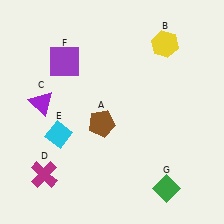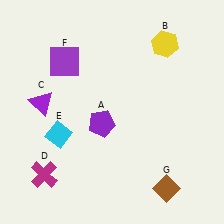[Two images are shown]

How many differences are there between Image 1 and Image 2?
There are 2 differences between the two images.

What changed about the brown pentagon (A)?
In Image 1, A is brown. In Image 2, it changed to purple.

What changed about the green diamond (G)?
In Image 1, G is green. In Image 2, it changed to brown.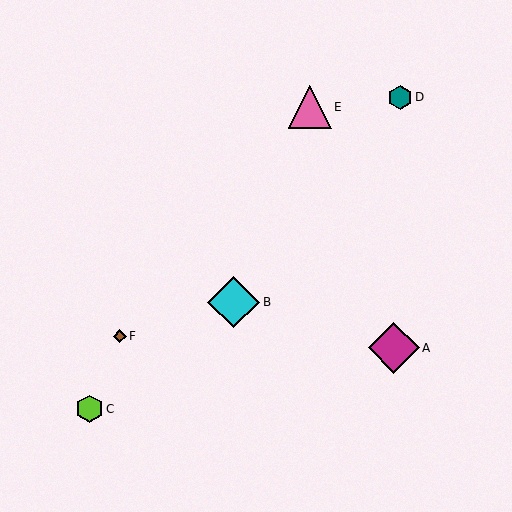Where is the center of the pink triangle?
The center of the pink triangle is at (310, 107).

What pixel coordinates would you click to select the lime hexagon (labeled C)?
Click at (89, 409) to select the lime hexagon C.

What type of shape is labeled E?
Shape E is a pink triangle.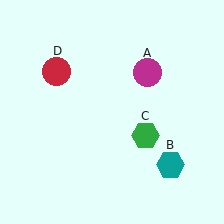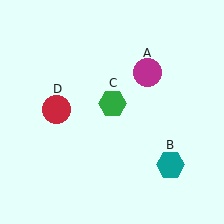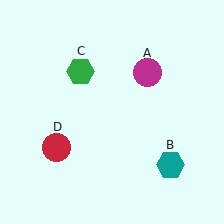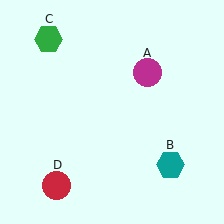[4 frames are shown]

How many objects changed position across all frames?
2 objects changed position: green hexagon (object C), red circle (object D).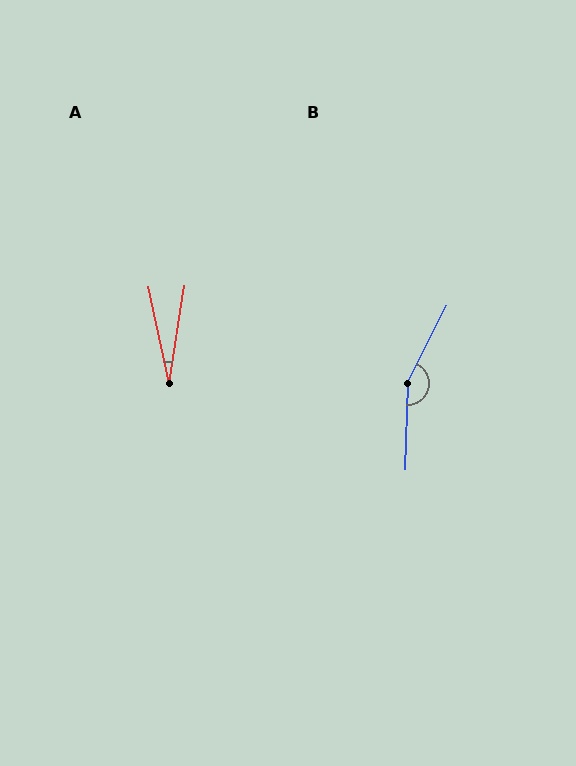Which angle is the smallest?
A, at approximately 21 degrees.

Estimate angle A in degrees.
Approximately 21 degrees.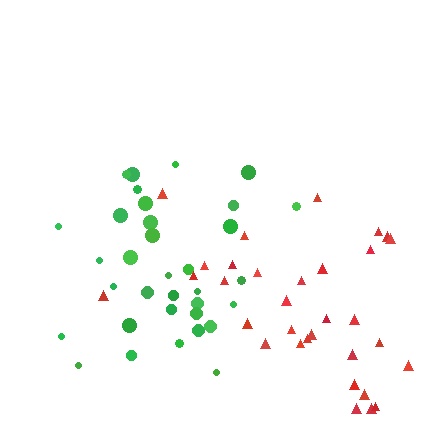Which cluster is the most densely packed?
Green.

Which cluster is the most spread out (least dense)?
Red.